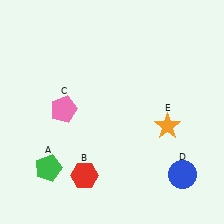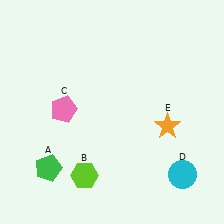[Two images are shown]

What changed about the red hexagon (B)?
In Image 1, B is red. In Image 2, it changed to lime.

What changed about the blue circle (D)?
In Image 1, D is blue. In Image 2, it changed to cyan.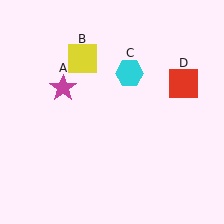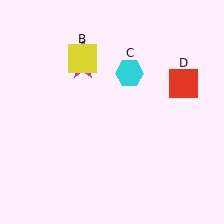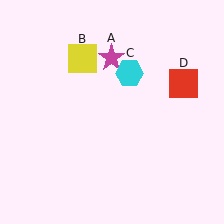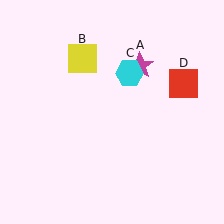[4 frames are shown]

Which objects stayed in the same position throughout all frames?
Yellow square (object B) and cyan hexagon (object C) and red square (object D) remained stationary.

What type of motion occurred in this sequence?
The magenta star (object A) rotated clockwise around the center of the scene.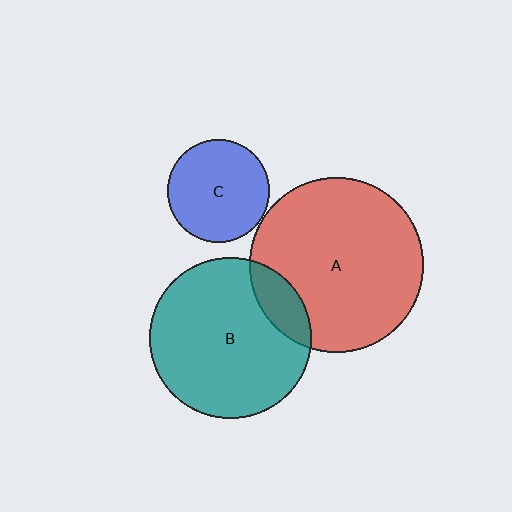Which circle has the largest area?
Circle A (red).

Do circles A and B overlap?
Yes.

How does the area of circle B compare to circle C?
Approximately 2.5 times.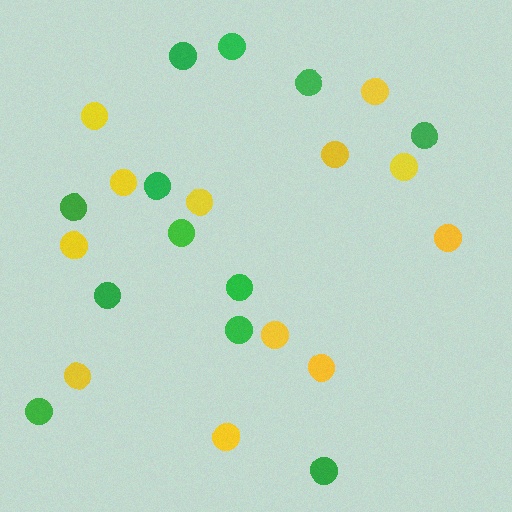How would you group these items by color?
There are 2 groups: one group of yellow circles (12) and one group of green circles (12).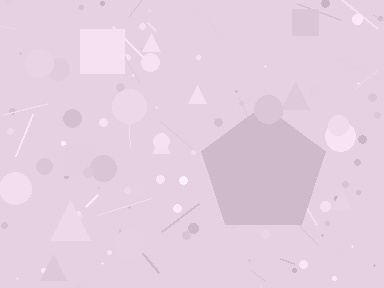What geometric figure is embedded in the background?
A pentagon is embedded in the background.